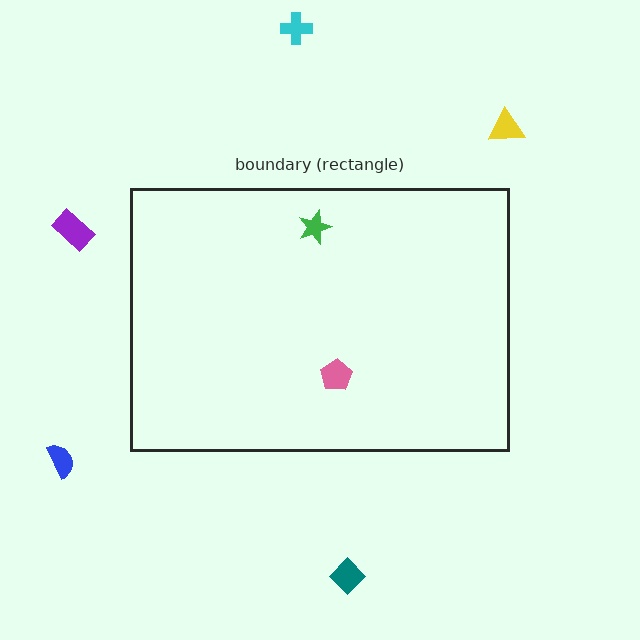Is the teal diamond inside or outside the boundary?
Outside.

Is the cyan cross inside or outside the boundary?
Outside.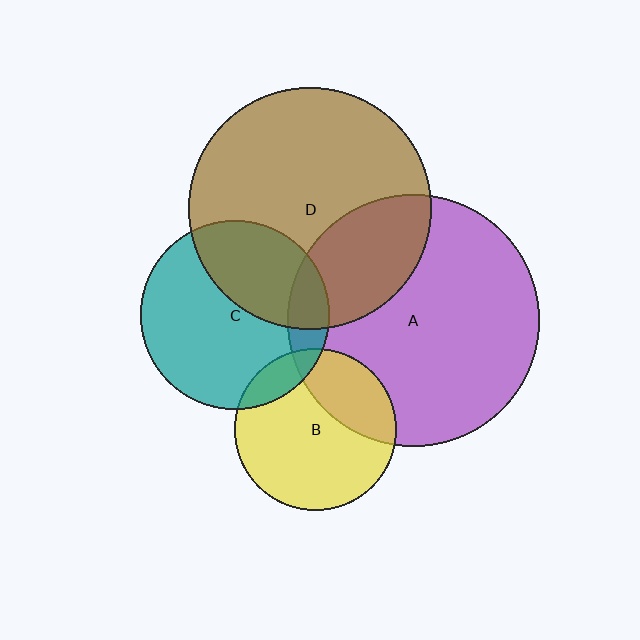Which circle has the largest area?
Circle A (purple).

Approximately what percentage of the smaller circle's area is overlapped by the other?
Approximately 35%.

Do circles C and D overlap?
Yes.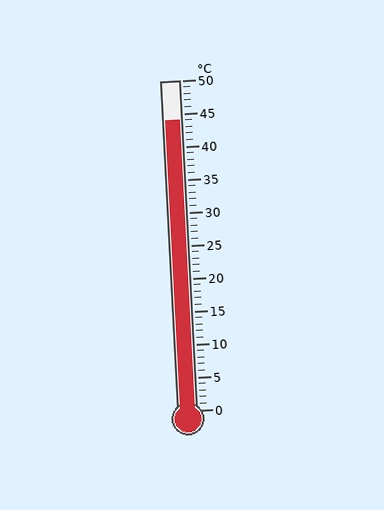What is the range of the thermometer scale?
The thermometer scale ranges from 0°C to 50°C.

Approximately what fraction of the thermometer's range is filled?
The thermometer is filled to approximately 90% of its range.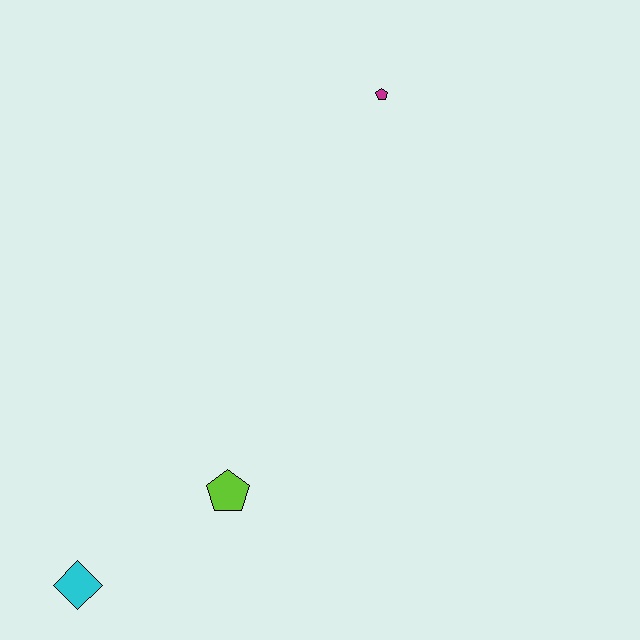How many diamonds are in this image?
There is 1 diamond.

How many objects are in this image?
There are 3 objects.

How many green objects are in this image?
There are no green objects.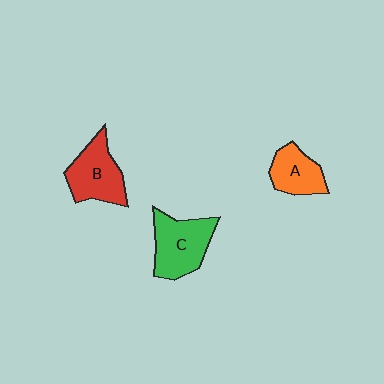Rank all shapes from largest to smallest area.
From largest to smallest: C (green), B (red), A (orange).